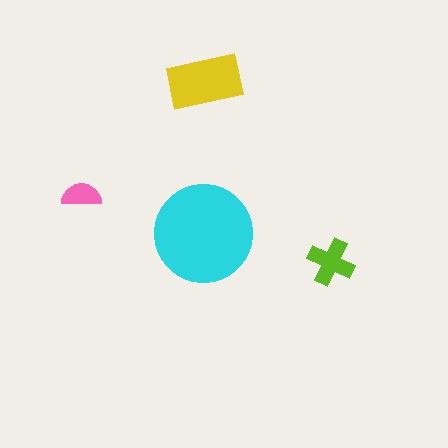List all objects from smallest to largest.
The pink semicircle, the lime cross, the yellow rectangle, the cyan circle.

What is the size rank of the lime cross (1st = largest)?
3rd.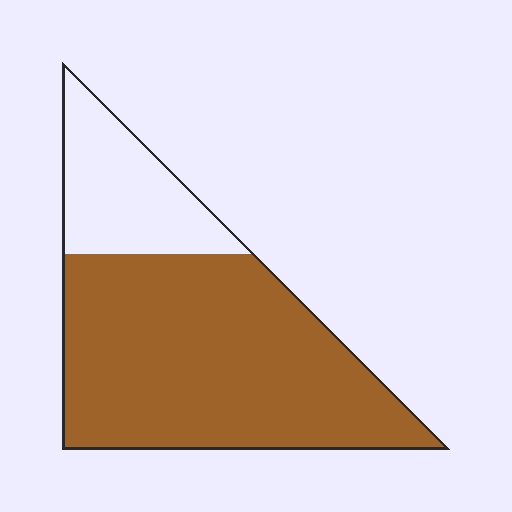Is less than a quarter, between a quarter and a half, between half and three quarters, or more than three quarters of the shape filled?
More than three quarters.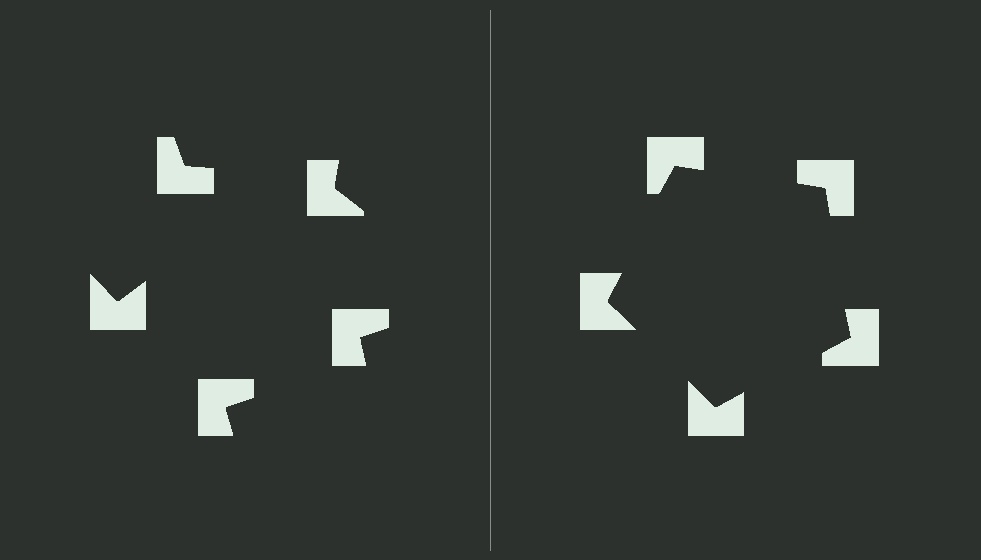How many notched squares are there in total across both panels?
10 — 5 on each side.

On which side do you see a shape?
An illusory pentagon appears on the right side. On the left side the wedge cuts are rotated, so no coherent shape forms.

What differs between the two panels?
The notched squares are positioned identically on both sides; only the wedge orientations differ. On the right they align to a pentagon; on the left they are misaligned.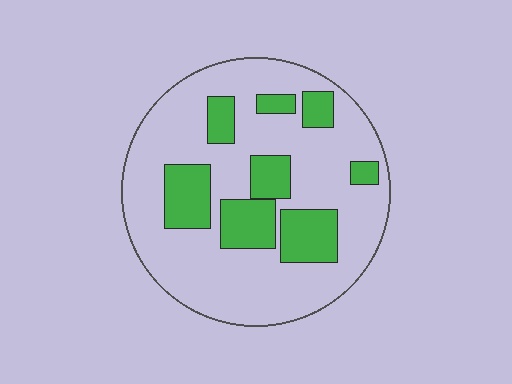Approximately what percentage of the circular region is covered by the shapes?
Approximately 25%.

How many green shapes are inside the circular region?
8.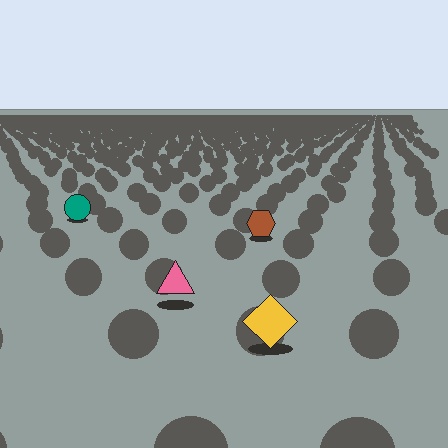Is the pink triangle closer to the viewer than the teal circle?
Yes. The pink triangle is closer — you can tell from the texture gradient: the ground texture is coarser near it.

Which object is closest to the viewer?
The yellow diamond is closest. The texture marks near it are larger and more spread out.